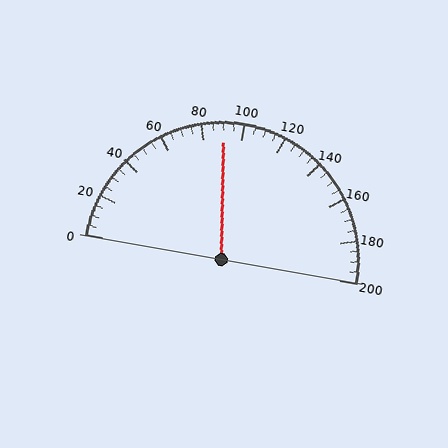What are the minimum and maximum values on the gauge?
The gauge ranges from 0 to 200.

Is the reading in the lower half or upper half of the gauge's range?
The reading is in the lower half of the range (0 to 200).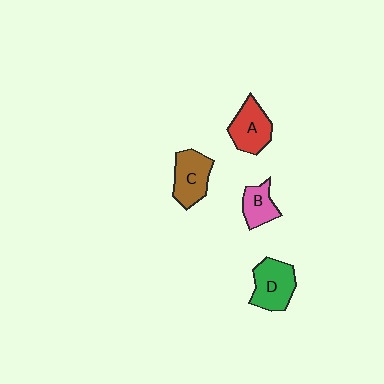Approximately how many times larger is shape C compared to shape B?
Approximately 1.4 times.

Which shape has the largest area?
Shape D (green).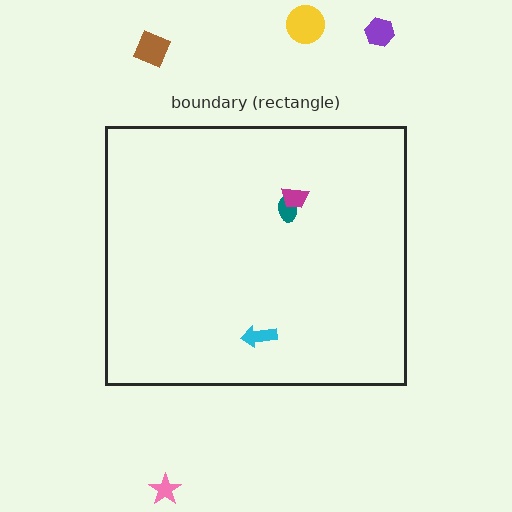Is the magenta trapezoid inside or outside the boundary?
Inside.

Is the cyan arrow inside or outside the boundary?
Inside.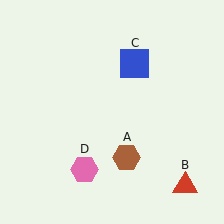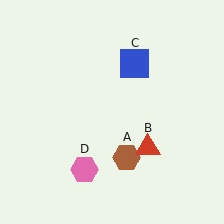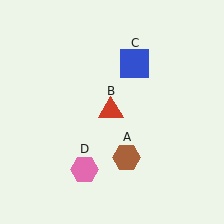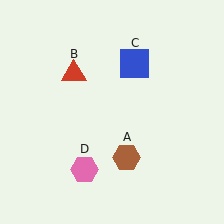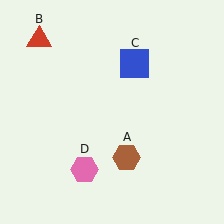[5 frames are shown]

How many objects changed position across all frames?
1 object changed position: red triangle (object B).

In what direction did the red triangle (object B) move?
The red triangle (object B) moved up and to the left.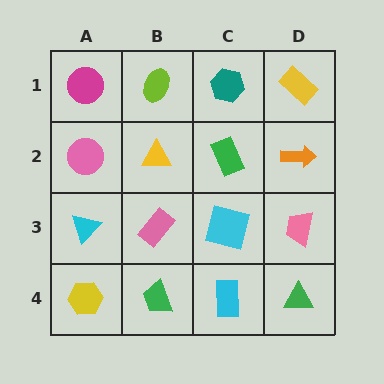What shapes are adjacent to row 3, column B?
A yellow triangle (row 2, column B), a green trapezoid (row 4, column B), a cyan triangle (row 3, column A), a cyan square (row 3, column C).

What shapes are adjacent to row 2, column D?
A yellow rectangle (row 1, column D), a pink trapezoid (row 3, column D), a green rectangle (row 2, column C).